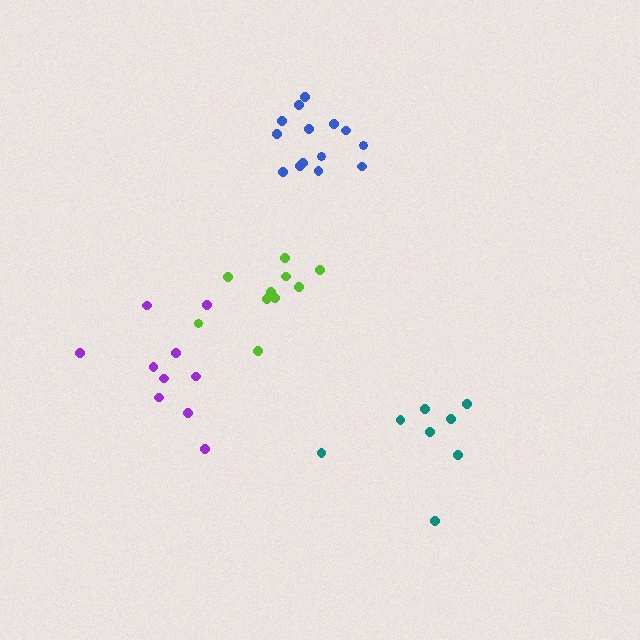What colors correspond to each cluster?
The clusters are colored: blue, lime, teal, purple.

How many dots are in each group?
Group 1: 14 dots, Group 2: 10 dots, Group 3: 8 dots, Group 4: 10 dots (42 total).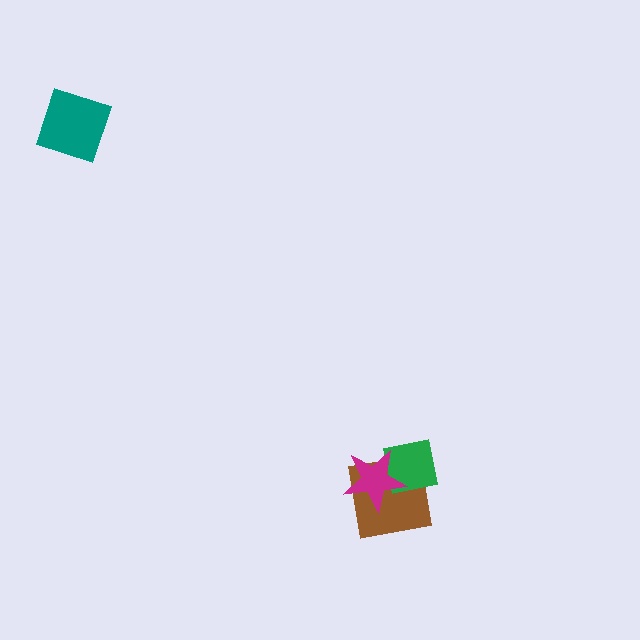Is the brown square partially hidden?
Yes, it is partially covered by another shape.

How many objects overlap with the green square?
2 objects overlap with the green square.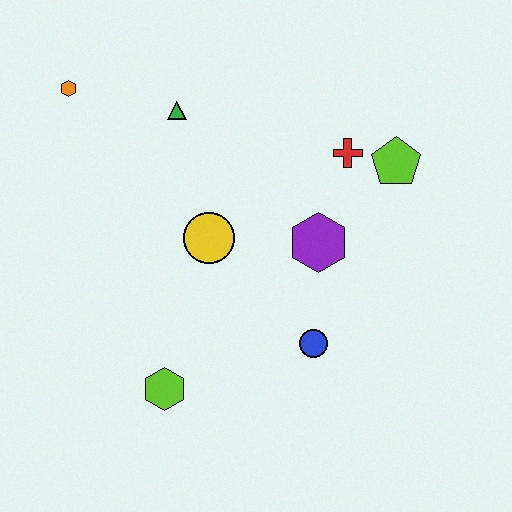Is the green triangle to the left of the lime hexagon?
No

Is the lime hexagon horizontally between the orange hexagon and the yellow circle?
Yes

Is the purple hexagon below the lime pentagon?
Yes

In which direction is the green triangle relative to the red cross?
The green triangle is to the left of the red cross.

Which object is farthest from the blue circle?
The orange hexagon is farthest from the blue circle.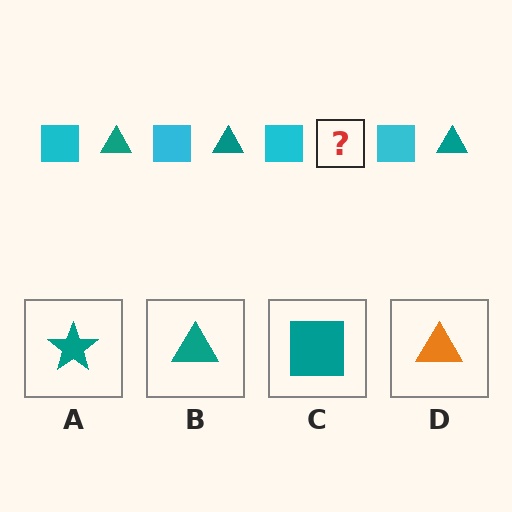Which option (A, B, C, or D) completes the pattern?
B.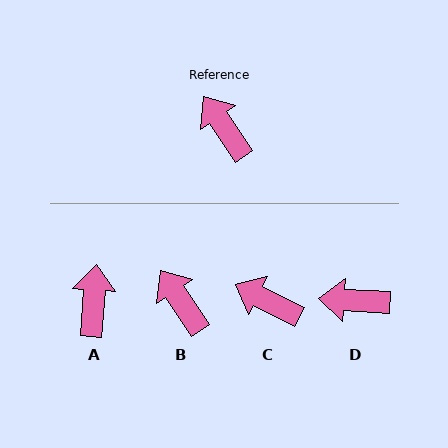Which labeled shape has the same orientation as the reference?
B.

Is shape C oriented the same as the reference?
No, it is off by about 28 degrees.